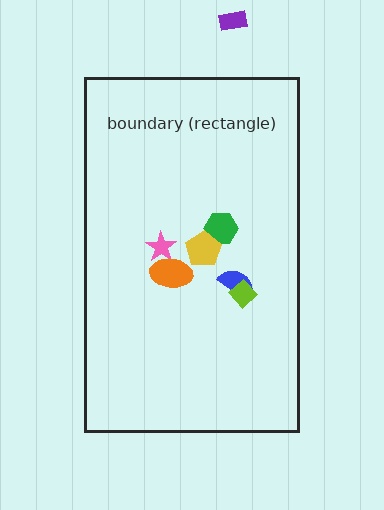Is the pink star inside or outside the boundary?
Inside.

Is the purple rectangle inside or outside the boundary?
Outside.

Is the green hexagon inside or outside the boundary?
Inside.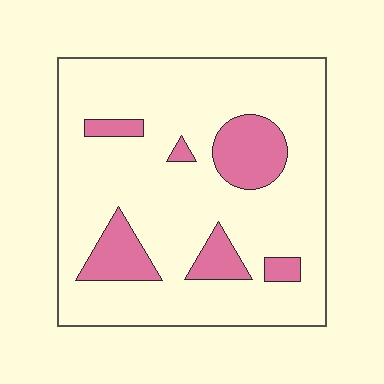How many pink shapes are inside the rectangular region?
6.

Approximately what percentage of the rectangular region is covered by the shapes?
Approximately 15%.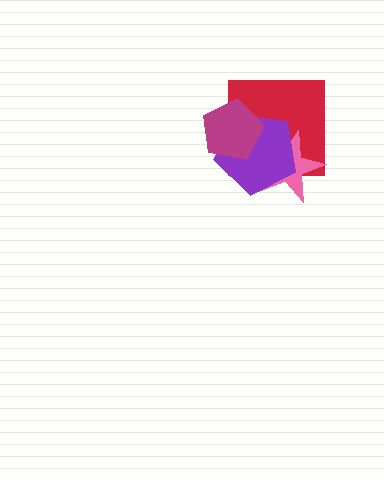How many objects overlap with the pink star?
2 objects overlap with the pink star.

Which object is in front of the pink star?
The purple pentagon is in front of the pink star.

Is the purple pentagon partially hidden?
Yes, it is partially covered by another shape.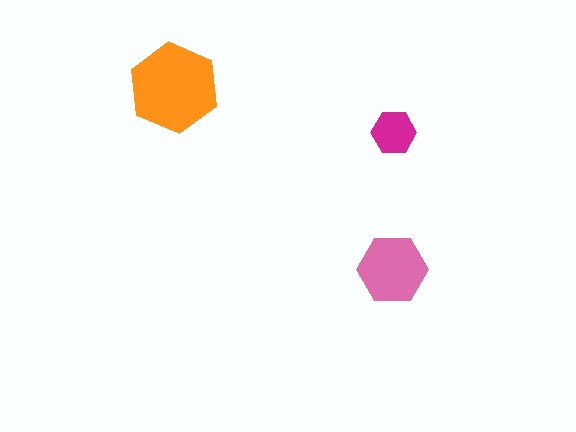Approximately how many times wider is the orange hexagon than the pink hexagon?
About 1.5 times wider.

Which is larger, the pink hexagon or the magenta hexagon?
The pink one.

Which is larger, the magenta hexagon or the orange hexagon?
The orange one.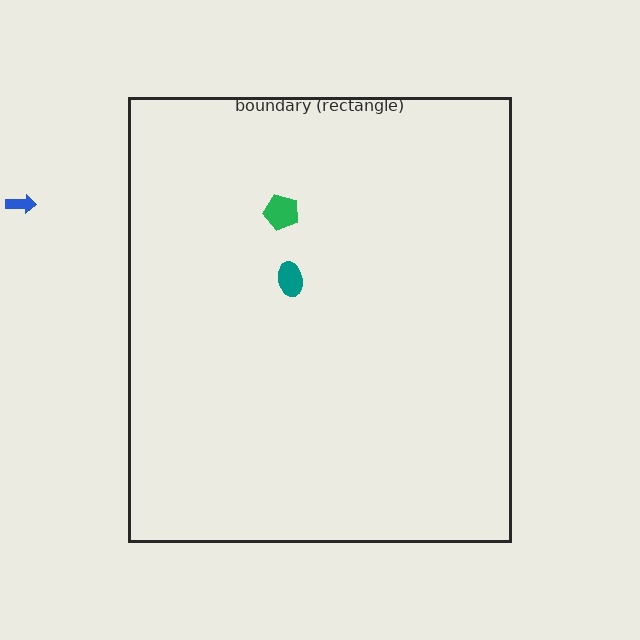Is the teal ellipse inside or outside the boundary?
Inside.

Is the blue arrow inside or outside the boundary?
Outside.